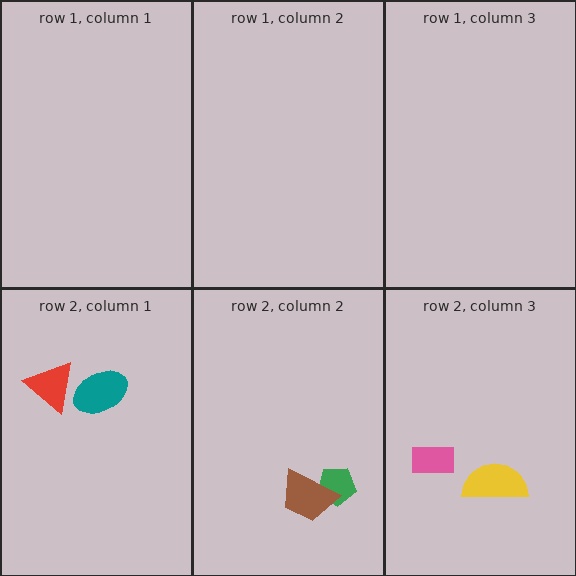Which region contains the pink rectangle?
The row 2, column 3 region.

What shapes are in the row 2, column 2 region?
The green pentagon, the brown trapezoid.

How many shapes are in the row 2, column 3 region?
2.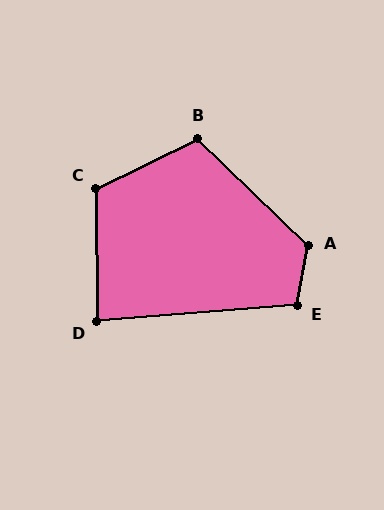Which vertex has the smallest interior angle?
D, at approximately 86 degrees.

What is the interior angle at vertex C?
Approximately 116 degrees (obtuse).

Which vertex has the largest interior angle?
A, at approximately 124 degrees.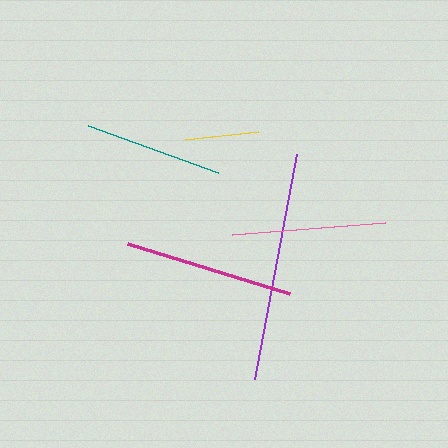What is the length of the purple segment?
The purple segment is approximately 229 pixels long.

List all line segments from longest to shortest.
From longest to shortest: purple, magenta, pink, teal, yellow.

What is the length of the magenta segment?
The magenta segment is approximately 170 pixels long.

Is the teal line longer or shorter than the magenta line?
The magenta line is longer than the teal line.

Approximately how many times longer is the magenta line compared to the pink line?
The magenta line is approximately 1.1 times the length of the pink line.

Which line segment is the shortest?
The yellow line is the shortest at approximately 74 pixels.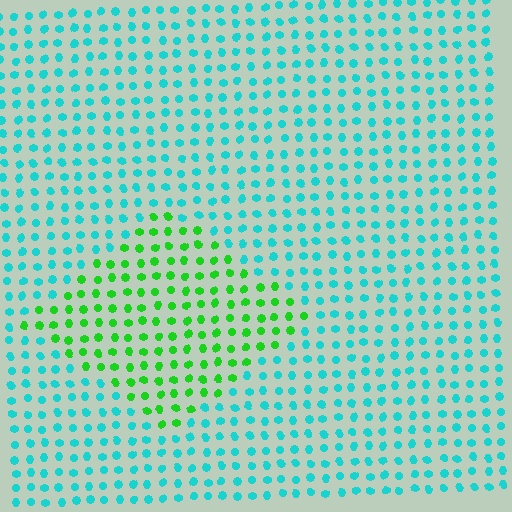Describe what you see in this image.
The image is filled with small cyan elements in a uniform arrangement. A diamond-shaped region is visible where the elements are tinted to a slightly different hue, forming a subtle color boundary.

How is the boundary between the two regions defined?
The boundary is defined purely by a slight shift in hue (about 57 degrees). Spacing, size, and orientation are identical on both sides.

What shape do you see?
I see a diamond.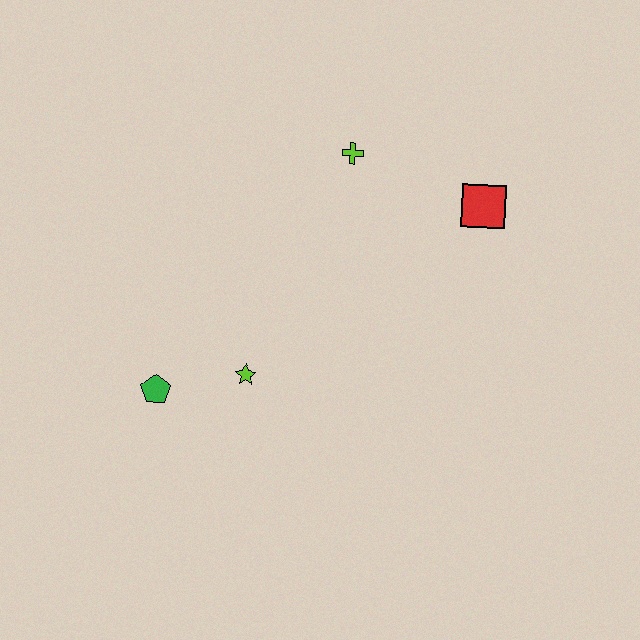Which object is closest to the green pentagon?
The lime star is closest to the green pentagon.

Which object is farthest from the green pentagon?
The red square is farthest from the green pentagon.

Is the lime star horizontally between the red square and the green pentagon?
Yes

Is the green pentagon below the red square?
Yes